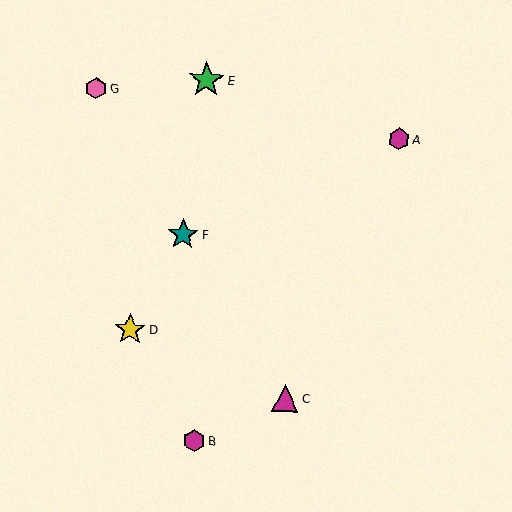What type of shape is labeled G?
Shape G is a pink hexagon.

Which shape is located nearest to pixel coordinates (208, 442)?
The magenta hexagon (labeled B) at (194, 441) is nearest to that location.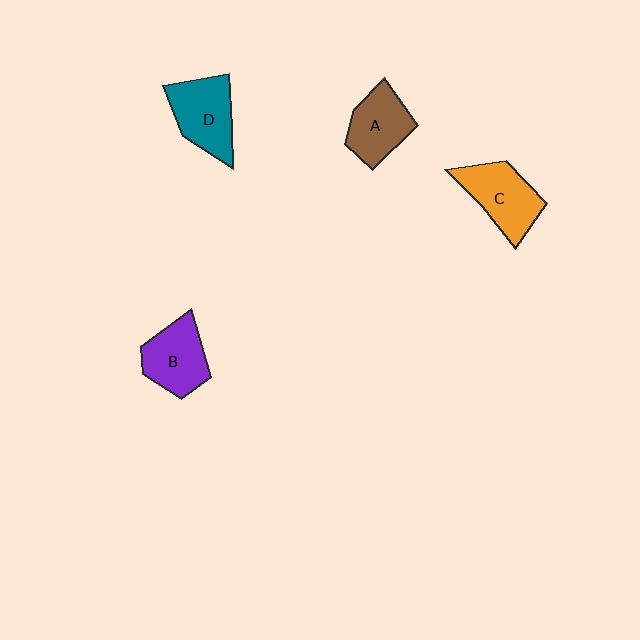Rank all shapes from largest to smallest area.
From largest to smallest: D (teal), C (orange), B (purple), A (brown).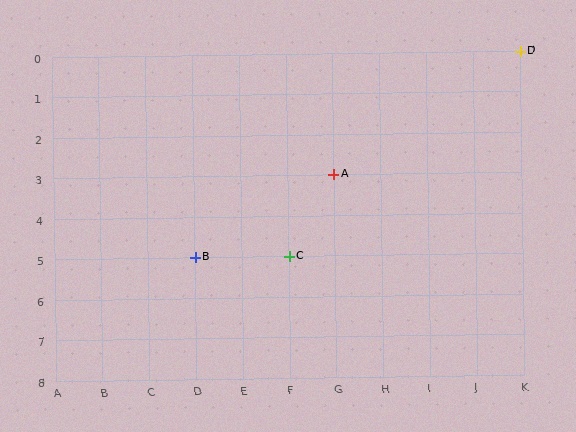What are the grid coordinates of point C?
Point C is at grid coordinates (F, 5).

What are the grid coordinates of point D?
Point D is at grid coordinates (K, 0).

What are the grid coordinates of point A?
Point A is at grid coordinates (G, 3).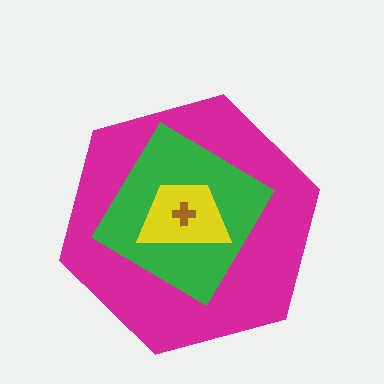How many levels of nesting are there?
4.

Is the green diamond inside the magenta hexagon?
Yes.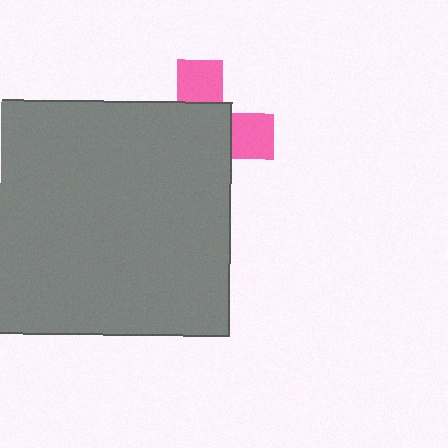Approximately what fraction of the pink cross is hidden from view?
Roughly 67% of the pink cross is hidden behind the gray rectangle.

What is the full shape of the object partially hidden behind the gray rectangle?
The partially hidden object is a pink cross.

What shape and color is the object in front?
The object in front is a gray rectangle.